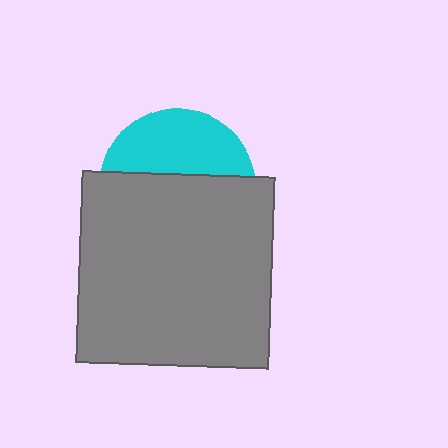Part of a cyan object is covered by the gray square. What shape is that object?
It is a circle.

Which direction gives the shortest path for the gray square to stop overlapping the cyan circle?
Moving down gives the shortest separation.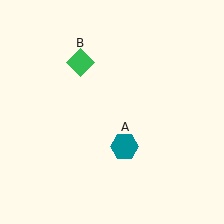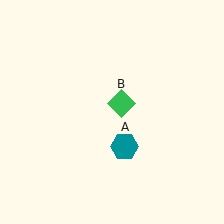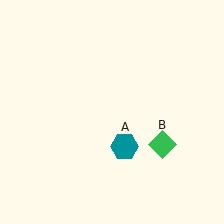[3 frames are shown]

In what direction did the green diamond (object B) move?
The green diamond (object B) moved down and to the right.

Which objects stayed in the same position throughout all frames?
Teal hexagon (object A) remained stationary.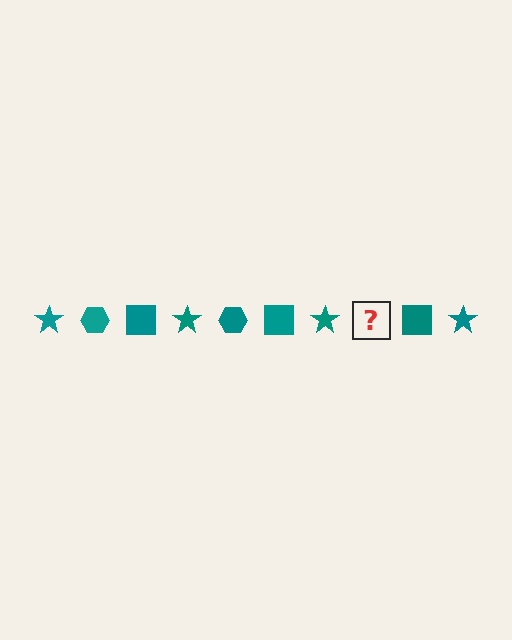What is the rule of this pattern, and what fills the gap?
The rule is that the pattern cycles through star, hexagon, square shapes in teal. The gap should be filled with a teal hexagon.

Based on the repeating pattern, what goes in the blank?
The blank should be a teal hexagon.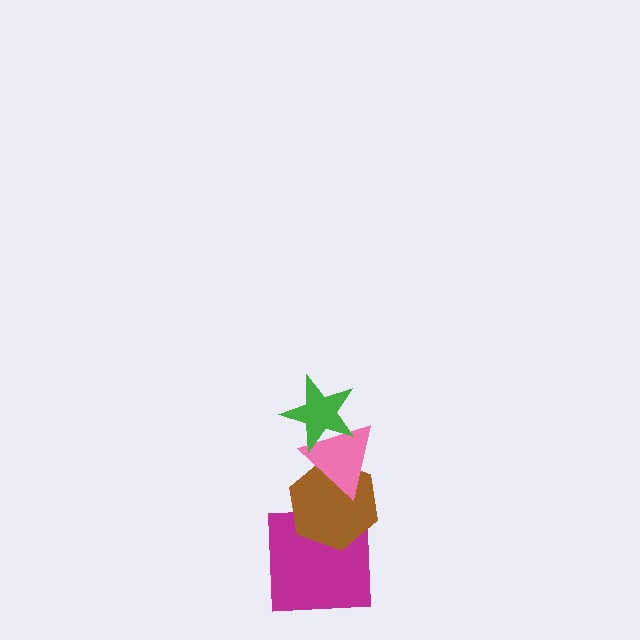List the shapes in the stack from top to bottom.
From top to bottom: the green star, the pink triangle, the brown hexagon, the magenta square.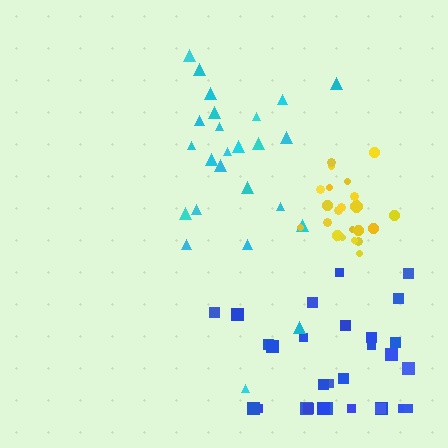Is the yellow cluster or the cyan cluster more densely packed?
Yellow.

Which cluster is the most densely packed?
Yellow.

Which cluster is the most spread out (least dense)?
Cyan.